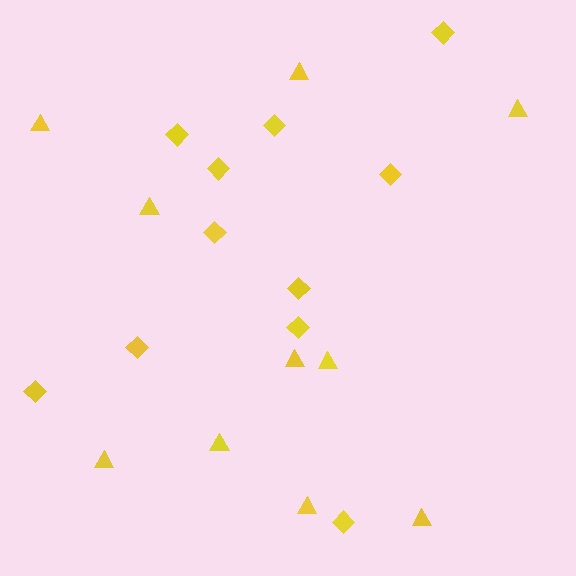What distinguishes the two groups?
There are 2 groups: one group of diamonds (11) and one group of triangles (10).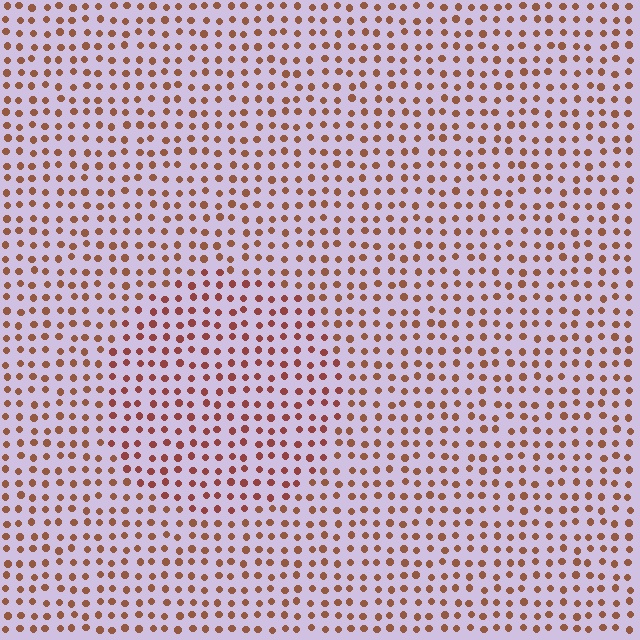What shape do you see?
I see a circle.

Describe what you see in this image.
The image is filled with small brown elements in a uniform arrangement. A circle-shaped region is visible where the elements are tinted to a slightly different hue, forming a subtle color boundary.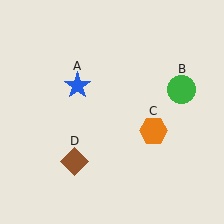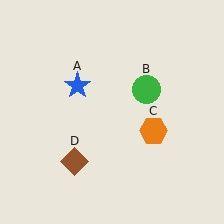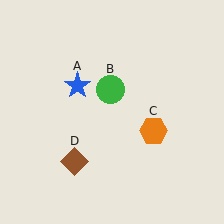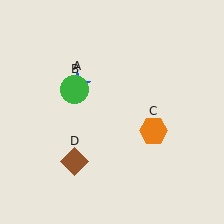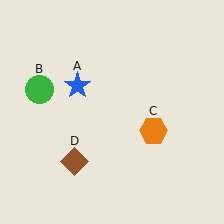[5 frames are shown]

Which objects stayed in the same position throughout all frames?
Blue star (object A) and orange hexagon (object C) and brown diamond (object D) remained stationary.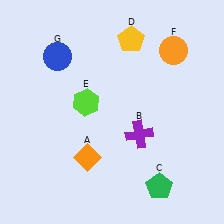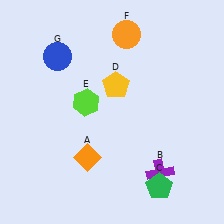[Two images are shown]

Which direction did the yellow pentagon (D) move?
The yellow pentagon (D) moved down.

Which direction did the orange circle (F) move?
The orange circle (F) moved left.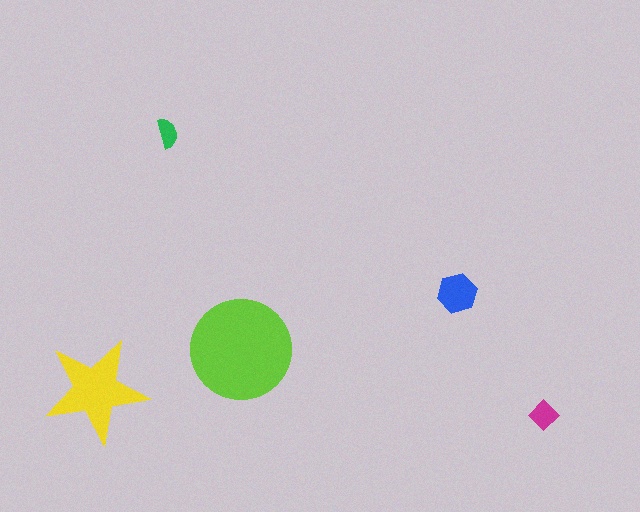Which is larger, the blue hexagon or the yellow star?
The yellow star.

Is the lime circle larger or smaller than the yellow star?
Larger.